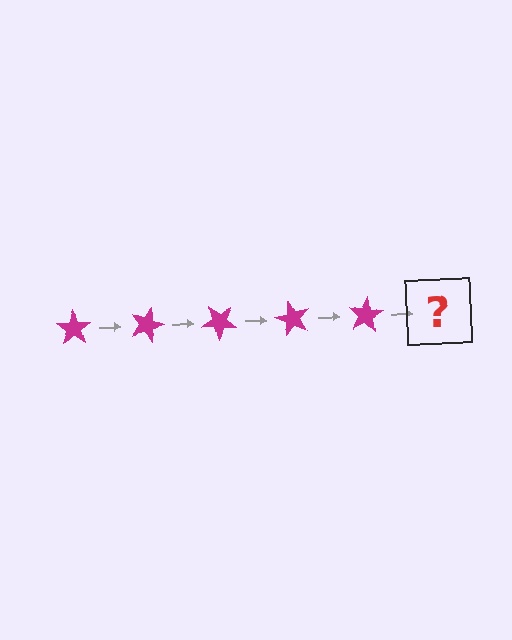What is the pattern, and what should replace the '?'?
The pattern is that the star rotates 20 degrees each step. The '?' should be a magenta star rotated 100 degrees.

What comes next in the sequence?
The next element should be a magenta star rotated 100 degrees.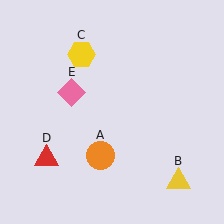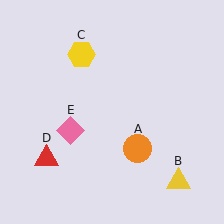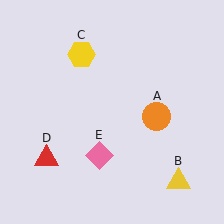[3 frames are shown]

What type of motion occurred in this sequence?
The orange circle (object A), pink diamond (object E) rotated counterclockwise around the center of the scene.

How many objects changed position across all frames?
2 objects changed position: orange circle (object A), pink diamond (object E).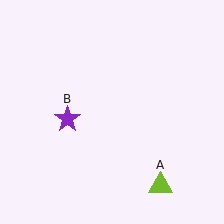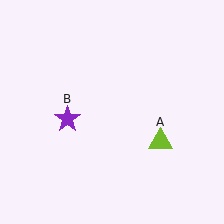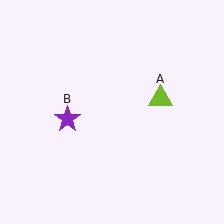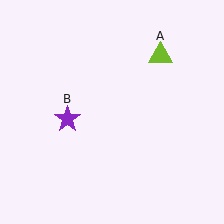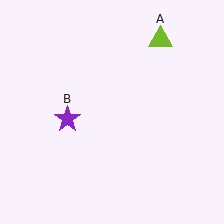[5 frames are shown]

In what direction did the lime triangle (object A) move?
The lime triangle (object A) moved up.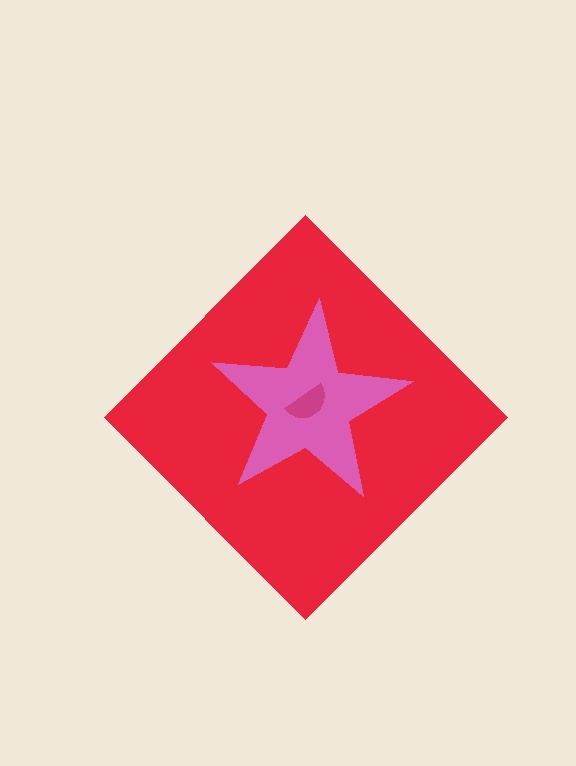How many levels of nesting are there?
3.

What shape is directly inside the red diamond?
The pink star.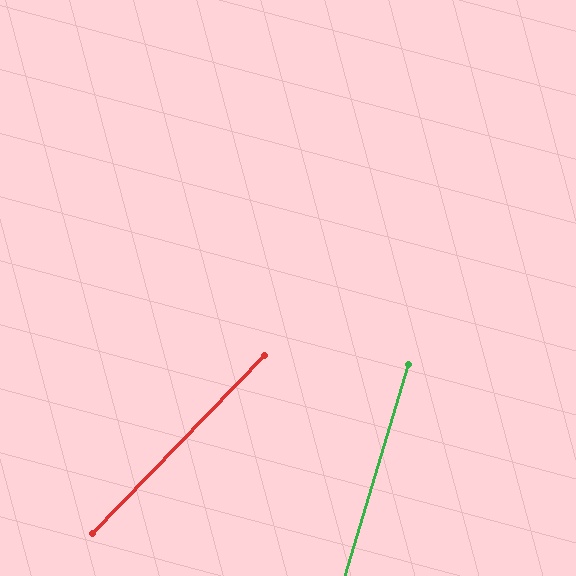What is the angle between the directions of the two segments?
Approximately 27 degrees.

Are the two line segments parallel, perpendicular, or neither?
Neither parallel nor perpendicular — they differ by about 27°.